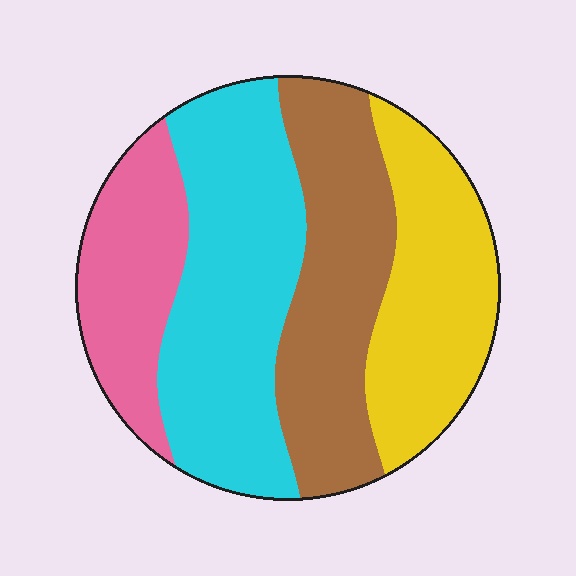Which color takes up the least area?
Pink, at roughly 15%.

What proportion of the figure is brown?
Brown takes up about one quarter (1/4) of the figure.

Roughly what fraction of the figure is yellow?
Yellow takes up about one quarter (1/4) of the figure.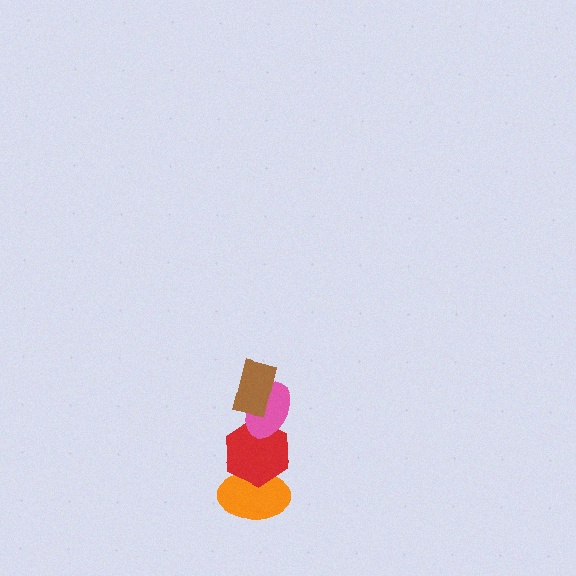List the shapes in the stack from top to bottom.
From top to bottom: the brown rectangle, the pink ellipse, the red hexagon, the orange ellipse.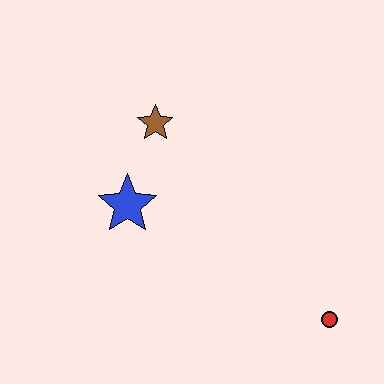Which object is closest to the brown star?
The blue star is closest to the brown star.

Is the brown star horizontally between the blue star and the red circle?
Yes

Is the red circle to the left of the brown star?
No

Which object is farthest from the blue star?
The red circle is farthest from the blue star.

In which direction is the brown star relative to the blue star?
The brown star is above the blue star.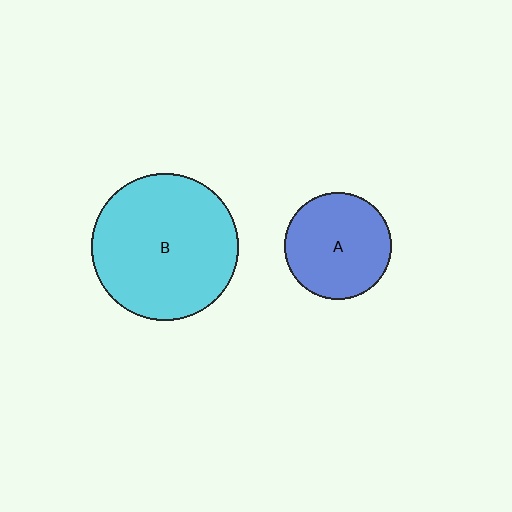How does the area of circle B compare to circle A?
Approximately 1.9 times.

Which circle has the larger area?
Circle B (cyan).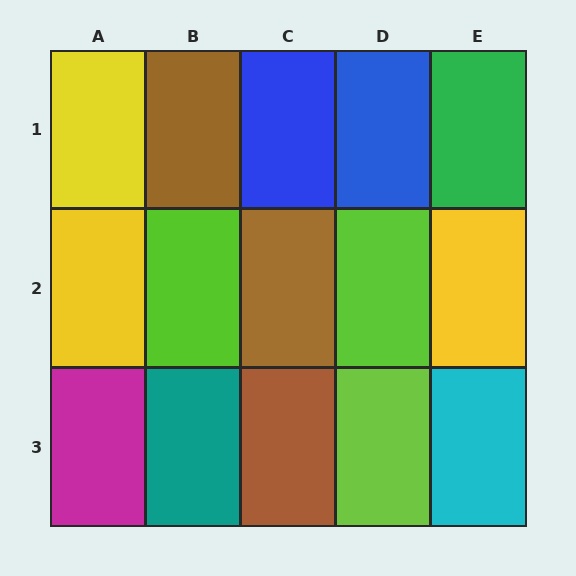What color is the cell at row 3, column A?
Magenta.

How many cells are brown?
3 cells are brown.